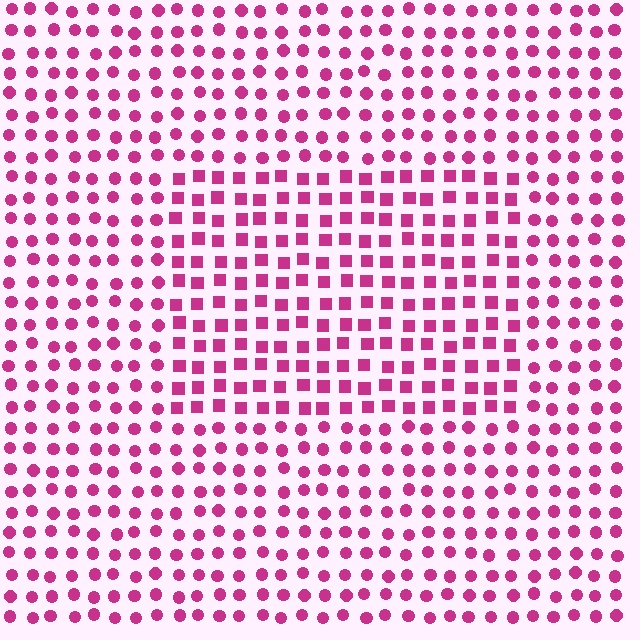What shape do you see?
I see a rectangle.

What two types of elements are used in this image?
The image uses squares inside the rectangle region and circles outside it.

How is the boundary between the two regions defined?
The boundary is defined by a change in element shape: squares inside vs. circles outside. All elements share the same color and spacing.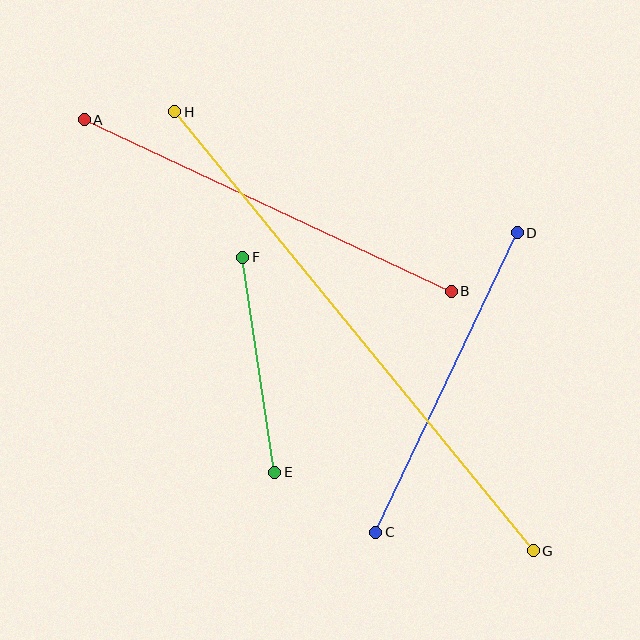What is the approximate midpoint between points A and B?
The midpoint is at approximately (268, 206) pixels.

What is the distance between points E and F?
The distance is approximately 217 pixels.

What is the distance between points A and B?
The distance is approximately 405 pixels.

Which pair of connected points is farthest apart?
Points G and H are farthest apart.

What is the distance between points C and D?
The distance is approximately 331 pixels.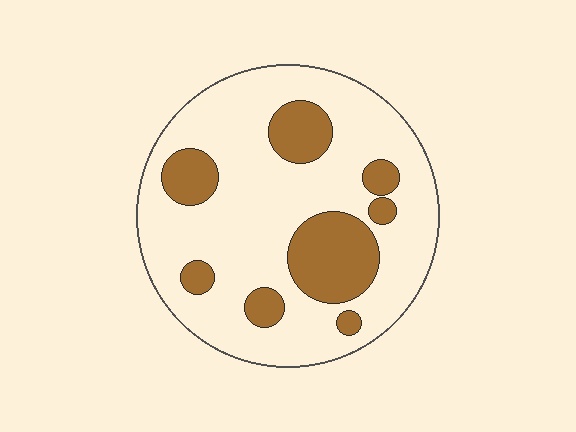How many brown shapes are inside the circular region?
8.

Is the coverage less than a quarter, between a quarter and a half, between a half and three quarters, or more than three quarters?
Less than a quarter.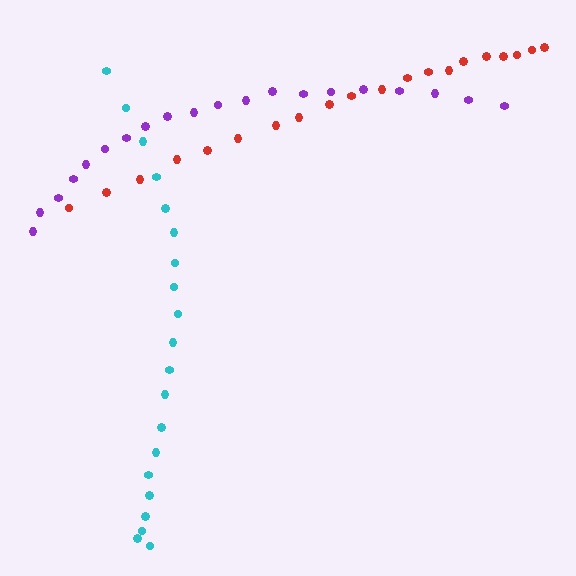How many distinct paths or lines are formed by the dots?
There are 3 distinct paths.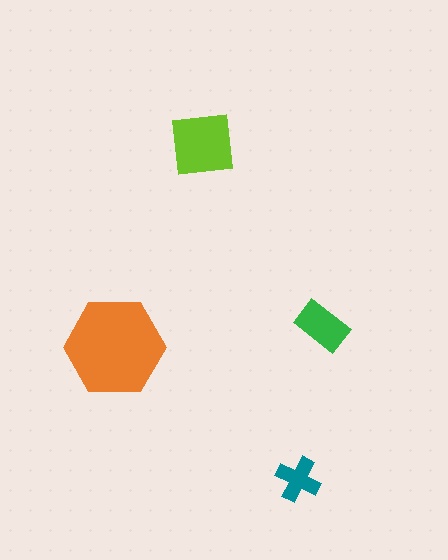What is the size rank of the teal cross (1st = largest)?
4th.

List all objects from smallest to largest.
The teal cross, the green rectangle, the lime square, the orange hexagon.